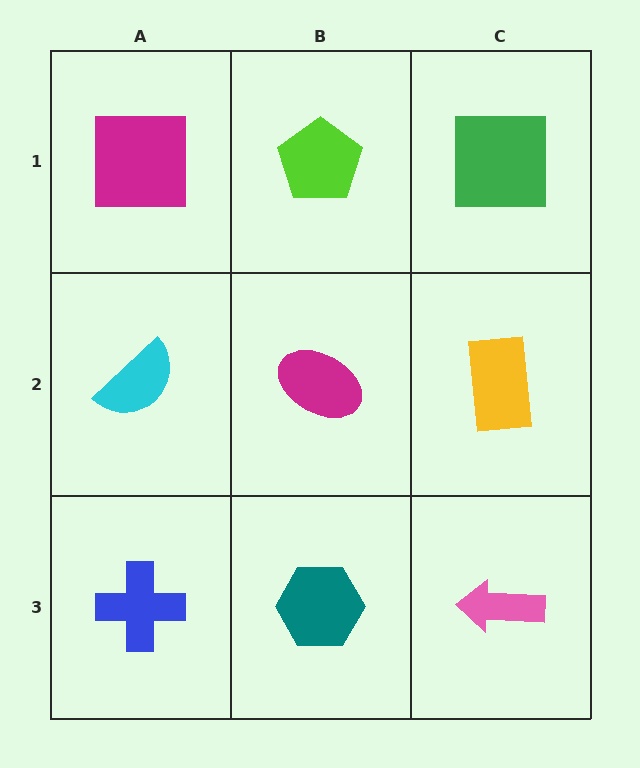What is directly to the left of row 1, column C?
A lime pentagon.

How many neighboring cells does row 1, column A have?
2.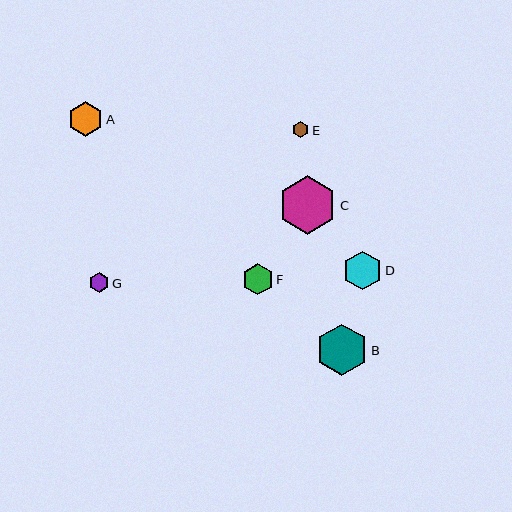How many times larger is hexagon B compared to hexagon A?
Hexagon B is approximately 1.5 times the size of hexagon A.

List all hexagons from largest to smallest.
From largest to smallest: C, B, D, A, F, G, E.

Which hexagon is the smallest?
Hexagon E is the smallest with a size of approximately 16 pixels.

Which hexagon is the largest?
Hexagon C is the largest with a size of approximately 58 pixels.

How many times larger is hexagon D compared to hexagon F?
Hexagon D is approximately 1.2 times the size of hexagon F.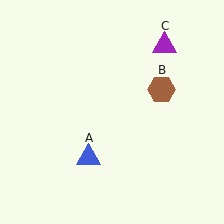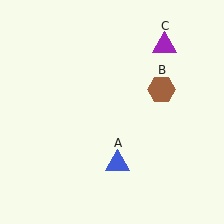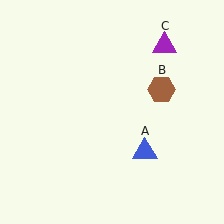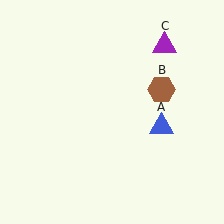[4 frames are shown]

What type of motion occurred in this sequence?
The blue triangle (object A) rotated counterclockwise around the center of the scene.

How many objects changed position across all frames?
1 object changed position: blue triangle (object A).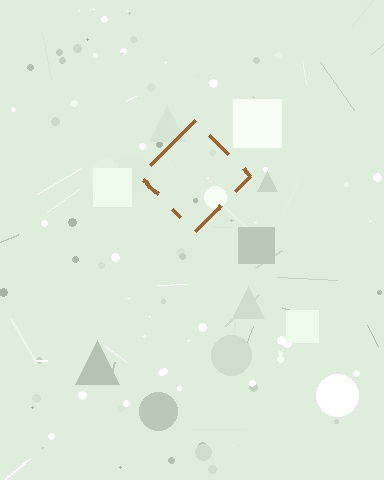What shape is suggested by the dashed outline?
The dashed outline suggests a diamond.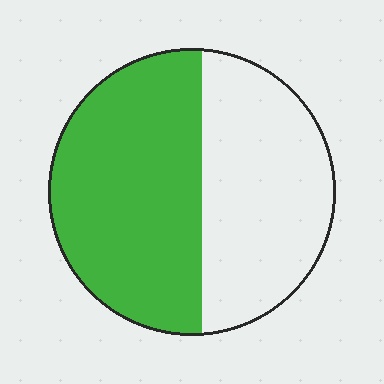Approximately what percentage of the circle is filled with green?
Approximately 55%.